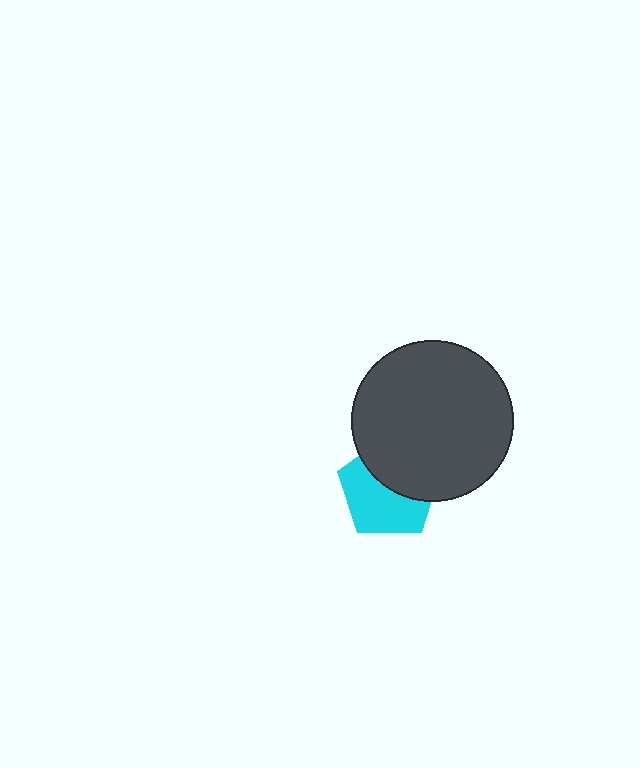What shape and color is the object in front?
The object in front is a dark gray circle.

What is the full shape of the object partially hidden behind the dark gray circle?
The partially hidden object is a cyan pentagon.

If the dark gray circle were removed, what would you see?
You would see the complete cyan pentagon.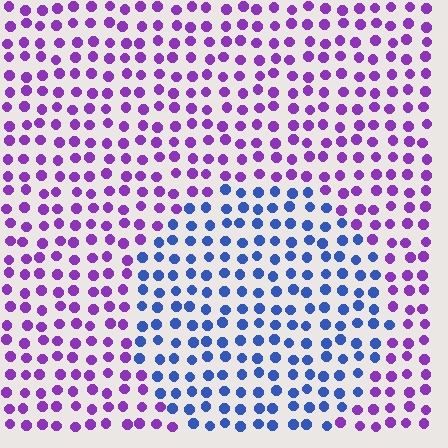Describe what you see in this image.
The image is filled with small purple elements in a uniform arrangement. A circle-shaped region is visible where the elements are tinted to a slightly different hue, forming a subtle color boundary.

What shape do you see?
I see a circle.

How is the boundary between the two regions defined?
The boundary is defined purely by a slight shift in hue (about 55 degrees). Spacing, size, and orientation are identical on both sides.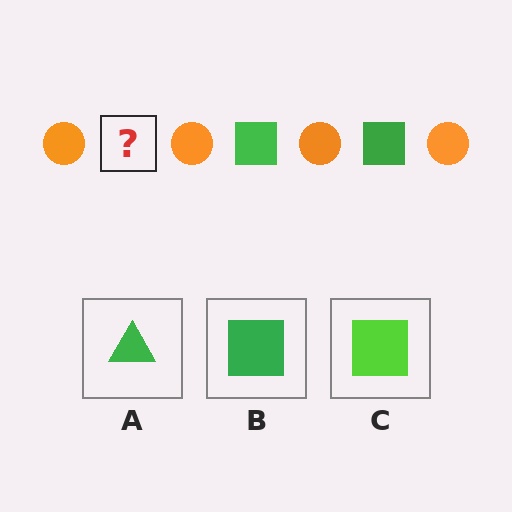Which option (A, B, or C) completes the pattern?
B.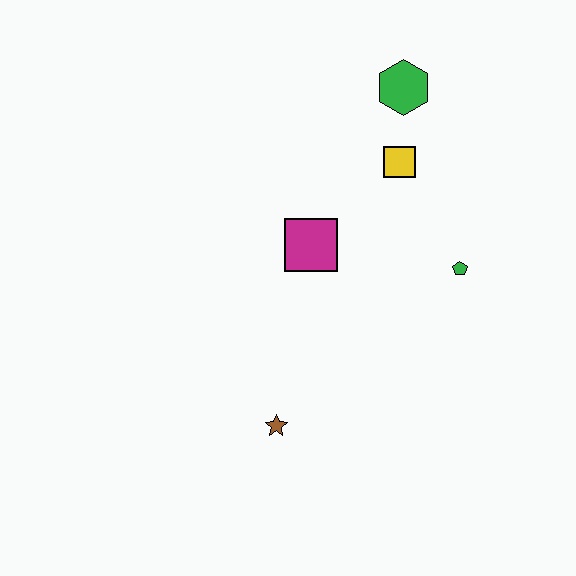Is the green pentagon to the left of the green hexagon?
No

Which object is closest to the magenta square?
The yellow square is closest to the magenta square.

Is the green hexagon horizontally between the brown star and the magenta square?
No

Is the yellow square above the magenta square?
Yes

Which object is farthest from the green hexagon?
The brown star is farthest from the green hexagon.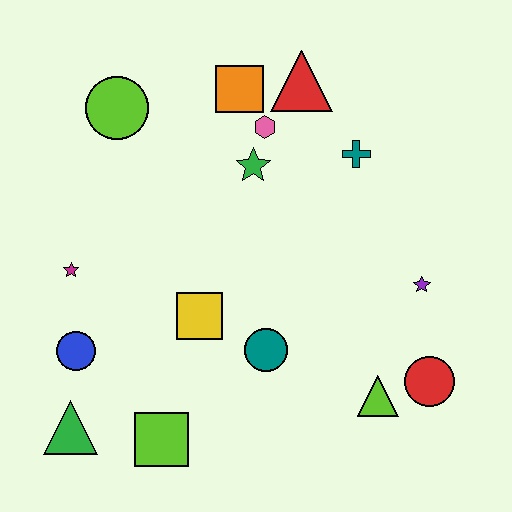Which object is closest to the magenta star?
The blue circle is closest to the magenta star.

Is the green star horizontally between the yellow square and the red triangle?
Yes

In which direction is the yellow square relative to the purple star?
The yellow square is to the left of the purple star.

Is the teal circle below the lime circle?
Yes